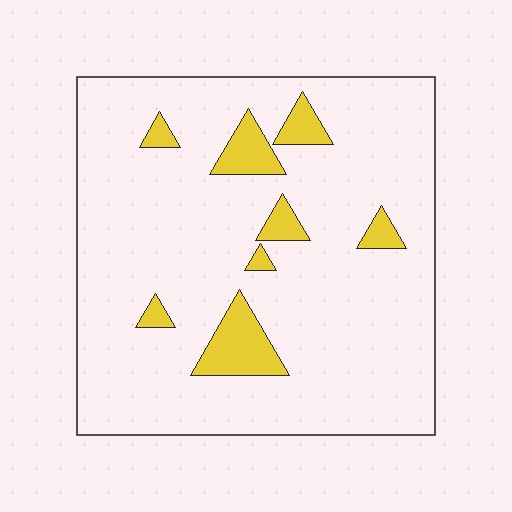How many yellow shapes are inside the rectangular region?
8.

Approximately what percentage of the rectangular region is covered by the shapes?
Approximately 10%.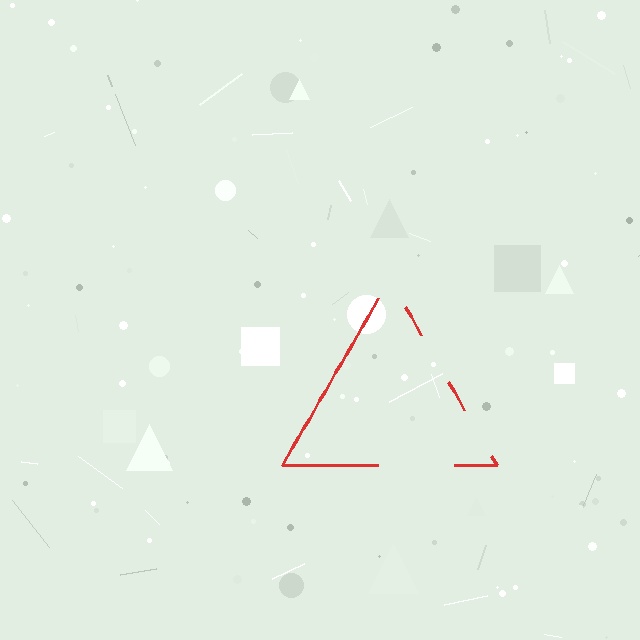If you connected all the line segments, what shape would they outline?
They would outline a triangle.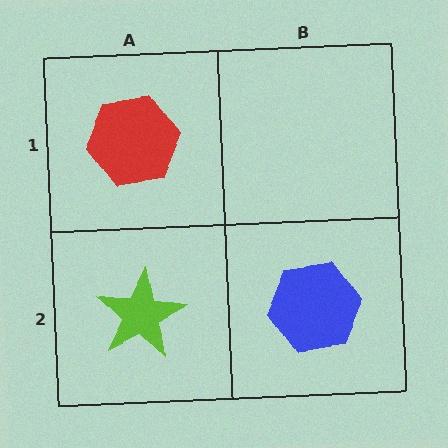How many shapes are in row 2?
2 shapes.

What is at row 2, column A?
A lime star.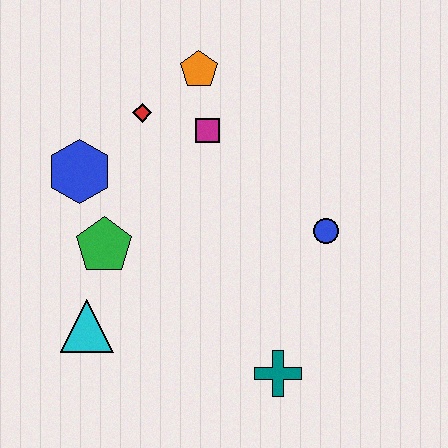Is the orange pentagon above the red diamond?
Yes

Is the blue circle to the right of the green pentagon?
Yes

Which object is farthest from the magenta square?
The teal cross is farthest from the magenta square.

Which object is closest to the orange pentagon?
The magenta square is closest to the orange pentagon.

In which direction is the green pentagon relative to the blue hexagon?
The green pentagon is below the blue hexagon.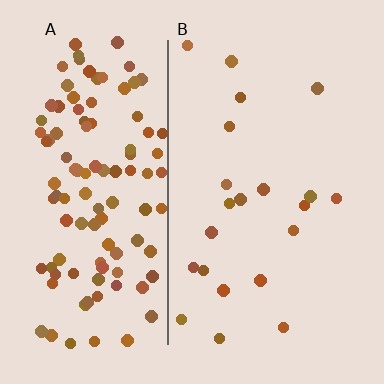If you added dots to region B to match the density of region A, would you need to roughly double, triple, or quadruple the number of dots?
Approximately quadruple.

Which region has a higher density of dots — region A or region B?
A (the left).